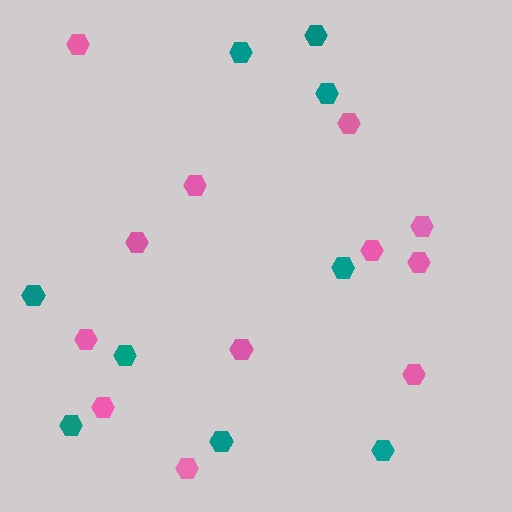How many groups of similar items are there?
There are 2 groups: one group of teal hexagons (9) and one group of pink hexagons (12).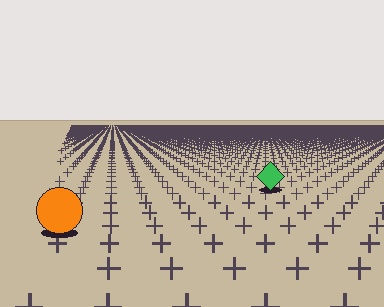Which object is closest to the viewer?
The orange circle is closest. The texture marks near it are larger and more spread out.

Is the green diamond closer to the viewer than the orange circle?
No. The orange circle is closer — you can tell from the texture gradient: the ground texture is coarser near it.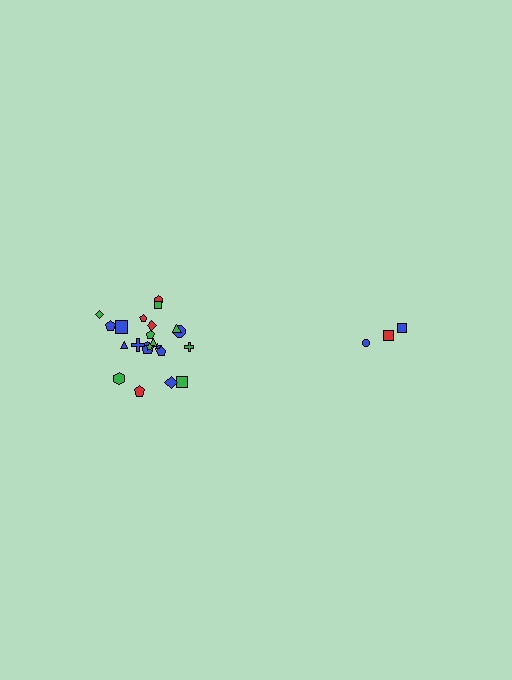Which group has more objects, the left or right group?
The left group.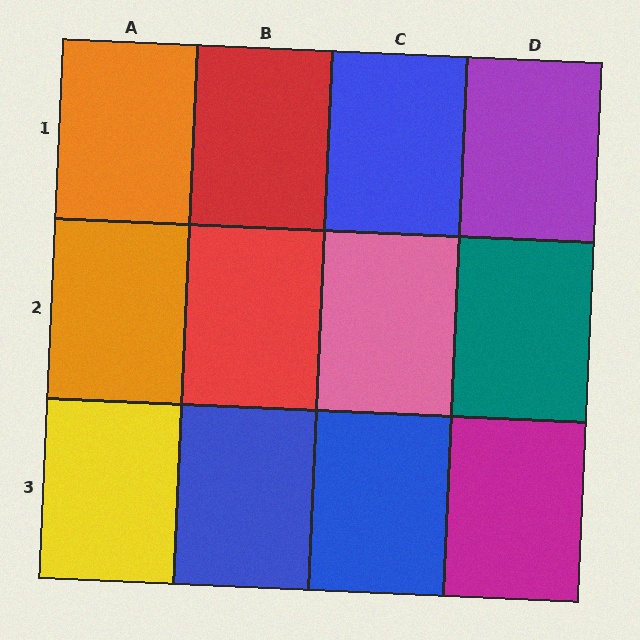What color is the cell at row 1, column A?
Orange.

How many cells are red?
2 cells are red.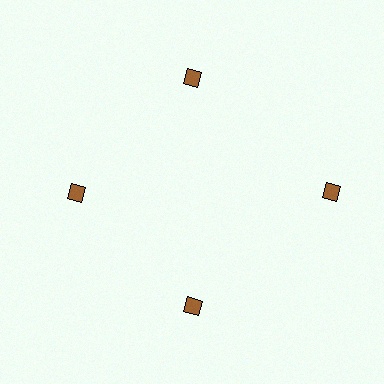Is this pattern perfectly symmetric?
No. The 4 brown diamonds are arranged in a ring, but one element near the 3 o'clock position is pushed outward from the center, breaking the 4-fold rotational symmetry.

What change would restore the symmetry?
The symmetry would be restored by moving it inward, back onto the ring so that all 4 diamonds sit at equal angles and equal distance from the center.